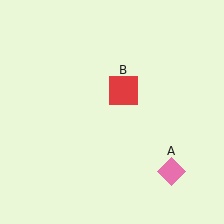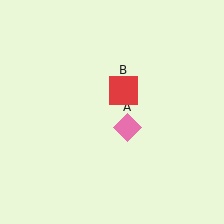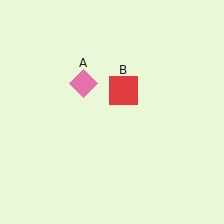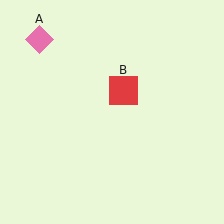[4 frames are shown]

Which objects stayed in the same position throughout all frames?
Red square (object B) remained stationary.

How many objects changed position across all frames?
1 object changed position: pink diamond (object A).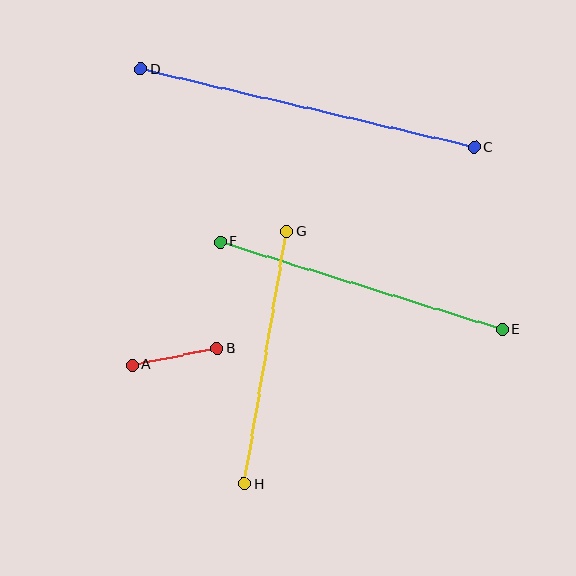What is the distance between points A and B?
The distance is approximately 87 pixels.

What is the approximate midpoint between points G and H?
The midpoint is at approximately (265, 358) pixels.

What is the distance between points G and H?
The distance is approximately 256 pixels.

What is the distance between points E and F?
The distance is approximately 295 pixels.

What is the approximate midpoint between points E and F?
The midpoint is at approximately (361, 285) pixels.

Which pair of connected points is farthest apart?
Points C and D are farthest apart.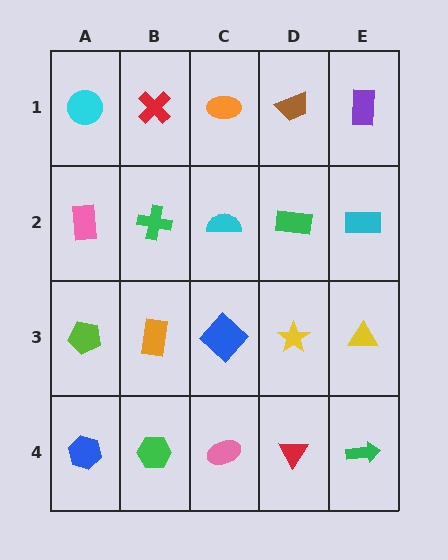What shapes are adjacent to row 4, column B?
An orange rectangle (row 3, column B), a blue hexagon (row 4, column A), a pink ellipse (row 4, column C).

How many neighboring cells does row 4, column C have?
3.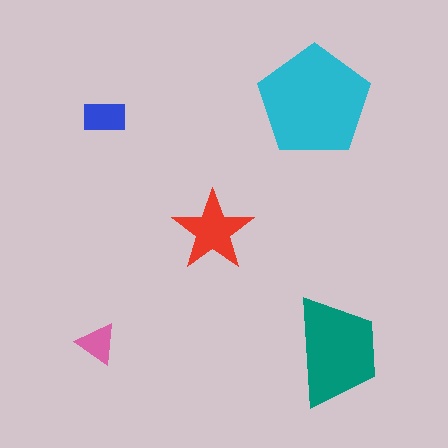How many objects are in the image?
There are 5 objects in the image.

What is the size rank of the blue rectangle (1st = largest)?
4th.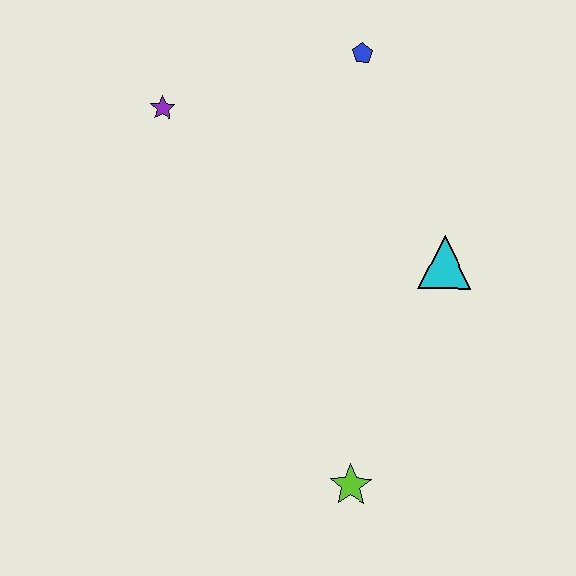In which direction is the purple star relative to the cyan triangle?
The purple star is to the left of the cyan triangle.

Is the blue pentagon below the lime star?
No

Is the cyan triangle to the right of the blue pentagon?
Yes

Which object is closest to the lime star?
The cyan triangle is closest to the lime star.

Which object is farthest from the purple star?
The lime star is farthest from the purple star.